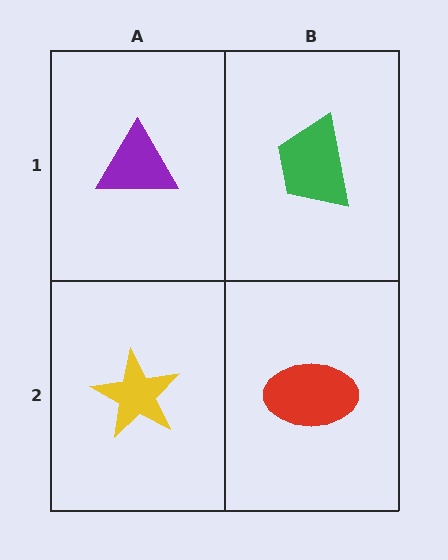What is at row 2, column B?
A red ellipse.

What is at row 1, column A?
A purple triangle.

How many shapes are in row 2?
2 shapes.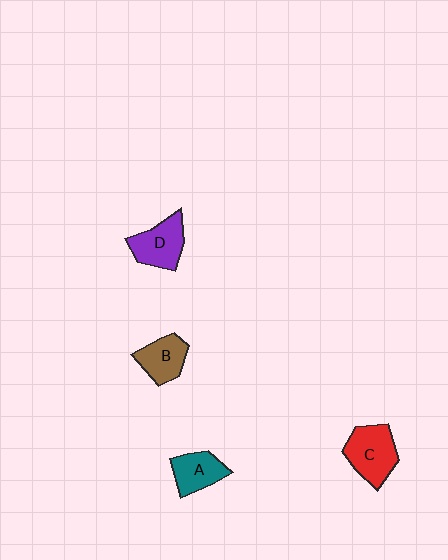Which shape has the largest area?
Shape C (red).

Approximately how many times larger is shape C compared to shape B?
Approximately 1.3 times.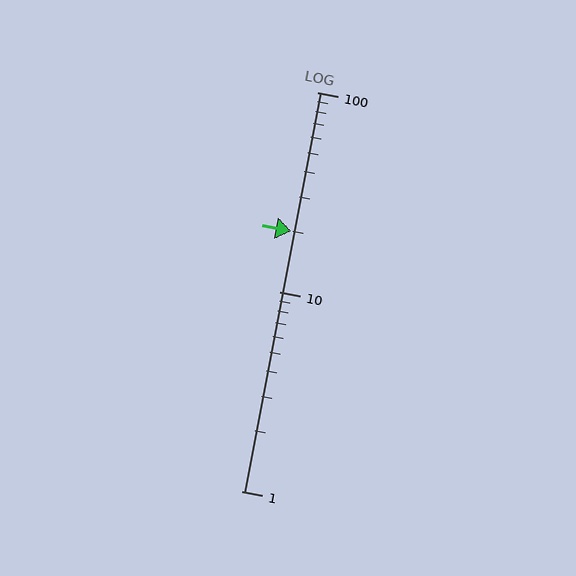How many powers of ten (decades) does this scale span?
The scale spans 2 decades, from 1 to 100.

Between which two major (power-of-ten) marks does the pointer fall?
The pointer is between 10 and 100.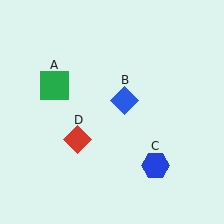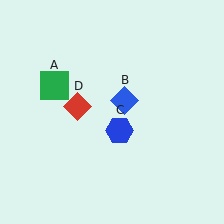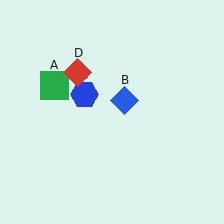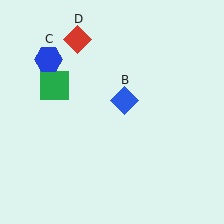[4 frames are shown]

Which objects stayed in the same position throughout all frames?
Green square (object A) and blue diamond (object B) remained stationary.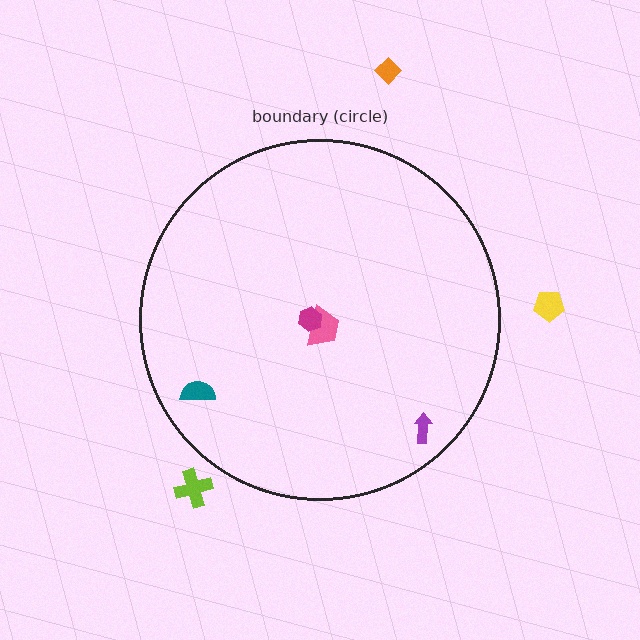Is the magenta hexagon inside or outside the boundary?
Inside.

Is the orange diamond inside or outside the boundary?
Outside.